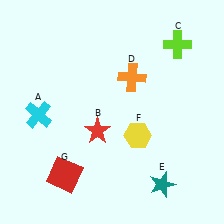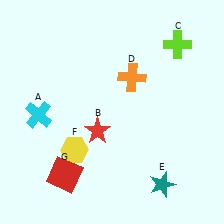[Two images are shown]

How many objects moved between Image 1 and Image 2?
1 object moved between the two images.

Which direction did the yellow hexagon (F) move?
The yellow hexagon (F) moved left.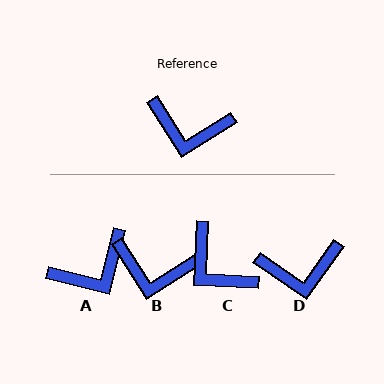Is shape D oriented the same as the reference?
No, it is off by about 23 degrees.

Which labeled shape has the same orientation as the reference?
B.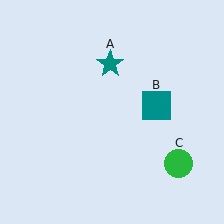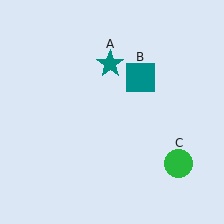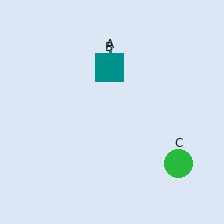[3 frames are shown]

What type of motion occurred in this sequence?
The teal square (object B) rotated counterclockwise around the center of the scene.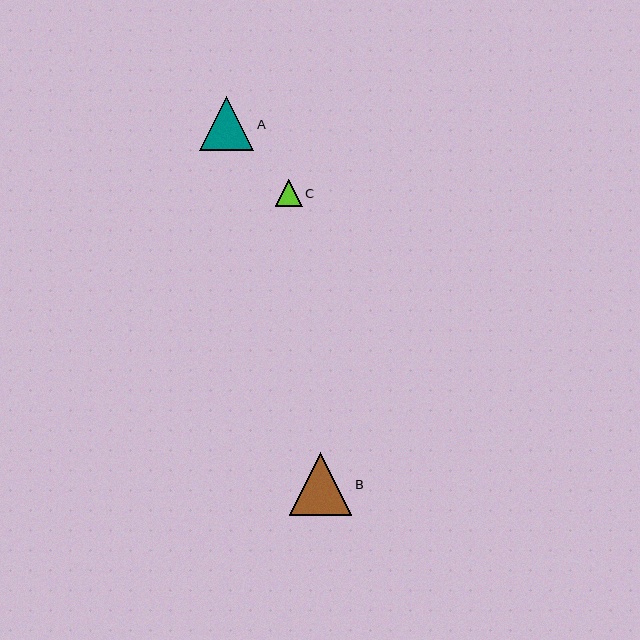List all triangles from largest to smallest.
From largest to smallest: B, A, C.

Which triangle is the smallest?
Triangle C is the smallest with a size of approximately 27 pixels.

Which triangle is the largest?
Triangle B is the largest with a size of approximately 63 pixels.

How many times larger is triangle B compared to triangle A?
Triangle B is approximately 1.2 times the size of triangle A.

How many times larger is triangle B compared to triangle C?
Triangle B is approximately 2.3 times the size of triangle C.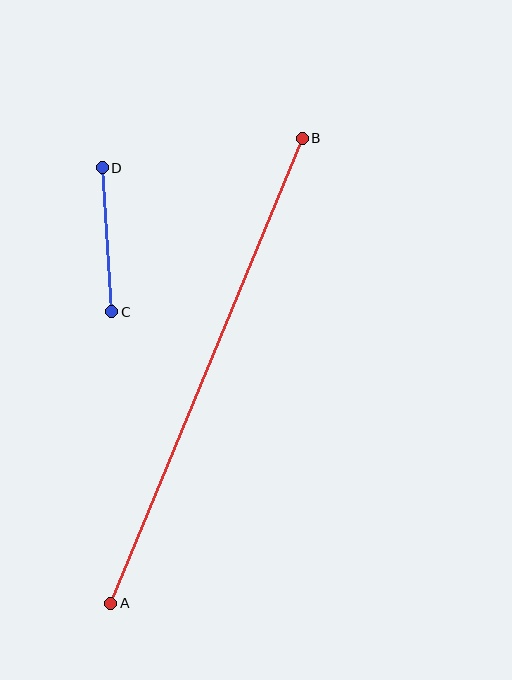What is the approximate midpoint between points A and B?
The midpoint is at approximately (207, 371) pixels.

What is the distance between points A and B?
The distance is approximately 503 pixels.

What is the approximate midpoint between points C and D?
The midpoint is at approximately (107, 240) pixels.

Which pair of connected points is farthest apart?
Points A and B are farthest apart.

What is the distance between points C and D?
The distance is approximately 144 pixels.